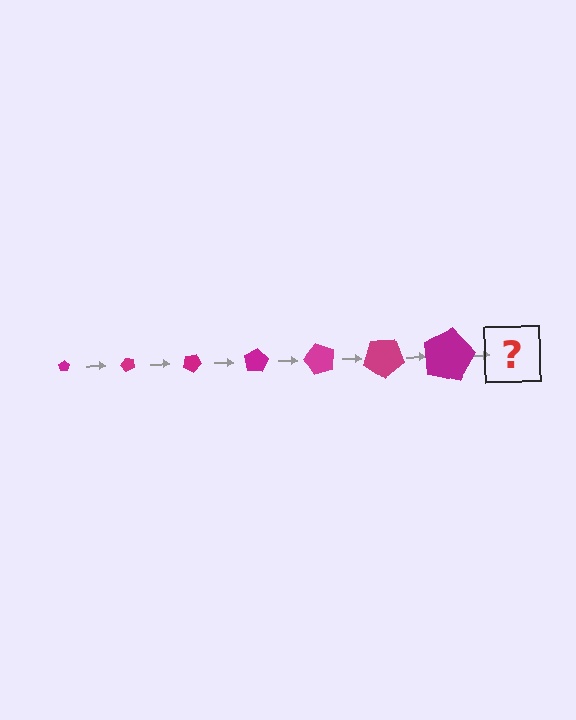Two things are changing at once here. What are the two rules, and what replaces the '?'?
The two rules are that the pentagon grows larger each step and it rotates 50 degrees each step. The '?' should be a pentagon, larger than the previous one and rotated 350 degrees from the start.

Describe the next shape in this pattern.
It should be a pentagon, larger than the previous one and rotated 350 degrees from the start.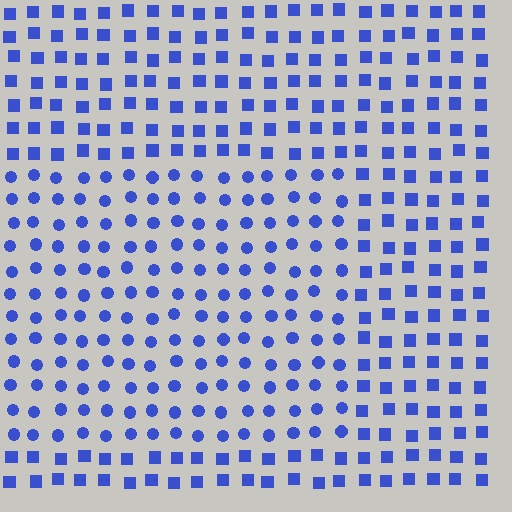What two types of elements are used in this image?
The image uses circles inside the rectangle region and squares outside it.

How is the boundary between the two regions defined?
The boundary is defined by a change in element shape: circles inside vs. squares outside. All elements share the same color and spacing.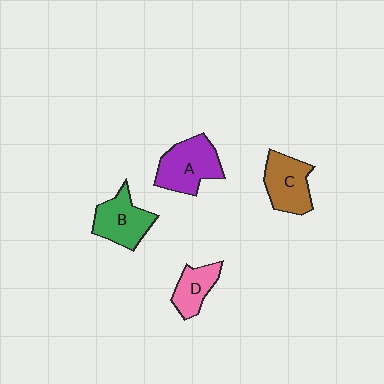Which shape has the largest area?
Shape A (purple).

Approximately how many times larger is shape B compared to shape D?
Approximately 1.4 times.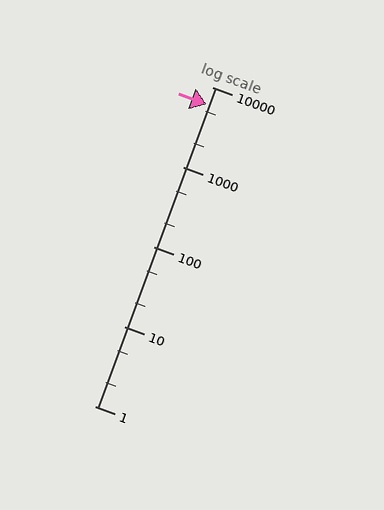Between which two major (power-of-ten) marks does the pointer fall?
The pointer is between 1000 and 10000.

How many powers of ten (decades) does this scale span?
The scale spans 4 decades, from 1 to 10000.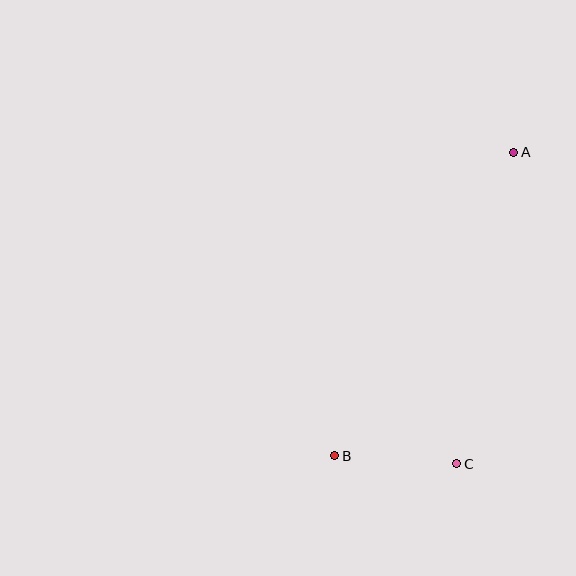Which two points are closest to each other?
Points B and C are closest to each other.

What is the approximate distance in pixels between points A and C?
The distance between A and C is approximately 317 pixels.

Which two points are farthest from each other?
Points A and B are farthest from each other.